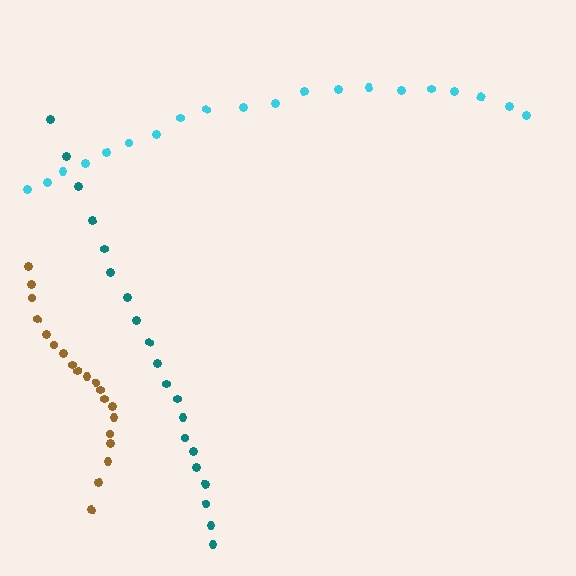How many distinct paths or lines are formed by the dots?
There are 3 distinct paths.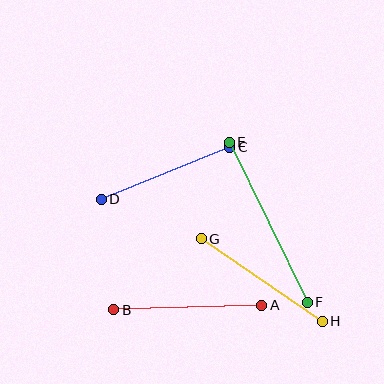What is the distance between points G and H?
The distance is approximately 147 pixels.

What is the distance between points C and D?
The distance is approximately 138 pixels.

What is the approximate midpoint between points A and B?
The midpoint is at approximately (188, 308) pixels.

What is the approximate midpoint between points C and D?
The midpoint is at approximately (165, 173) pixels.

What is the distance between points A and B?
The distance is approximately 148 pixels.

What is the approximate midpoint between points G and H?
The midpoint is at approximately (262, 280) pixels.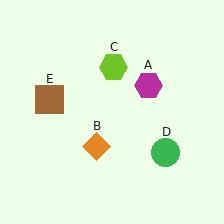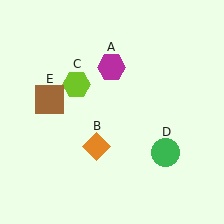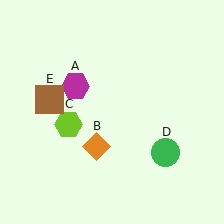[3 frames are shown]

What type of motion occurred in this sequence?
The magenta hexagon (object A), lime hexagon (object C) rotated counterclockwise around the center of the scene.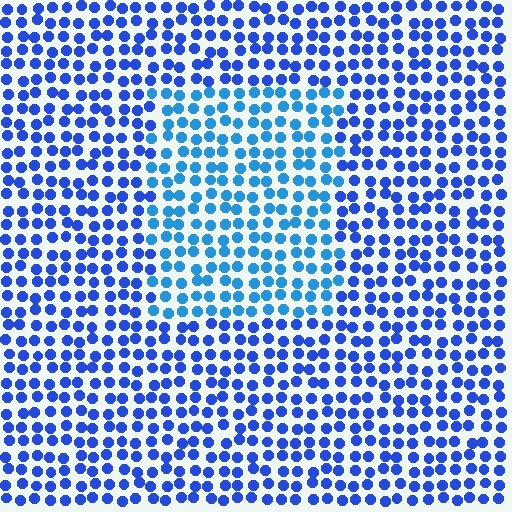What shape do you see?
I see a rectangle.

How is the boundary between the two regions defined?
The boundary is defined purely by a slight shift in hue (about 24 degrees). Spacing, size, and orientation are identical on both sides.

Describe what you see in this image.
The image is filled with small blue elements in a uniform arrangement. A rectangle-shaped region is visible where the elements are tinted to a slightly different hue, forming a subtle color boundary.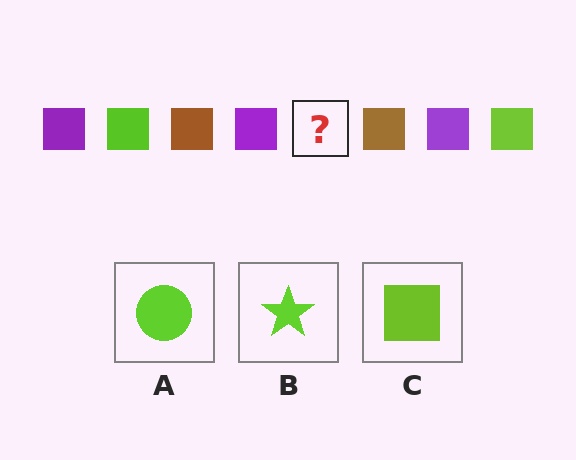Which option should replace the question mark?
Option C.